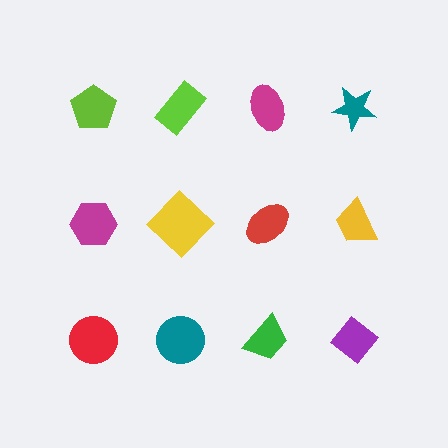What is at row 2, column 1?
A magenta hexagon.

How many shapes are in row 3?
4 shapes.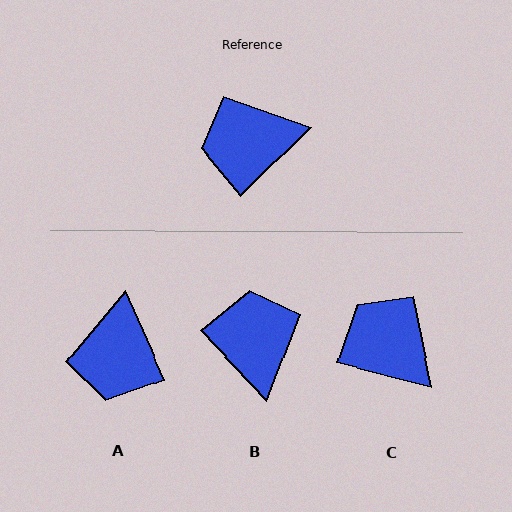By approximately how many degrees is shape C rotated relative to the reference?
Approximately 58 degrees clockwise.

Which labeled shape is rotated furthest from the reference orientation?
B, about 91 degrees away.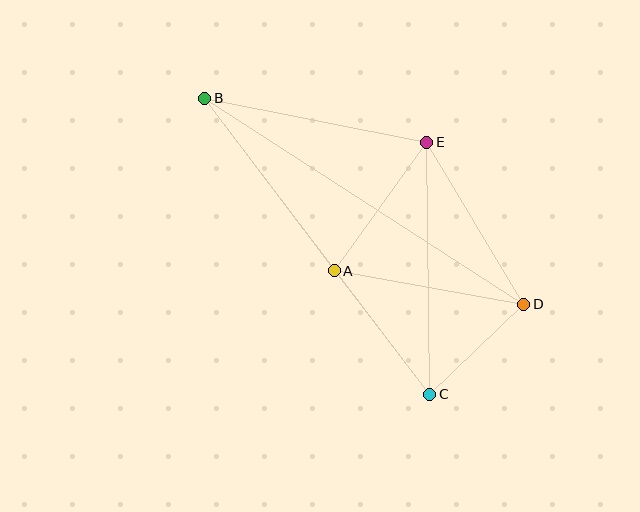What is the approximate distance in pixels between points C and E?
The distance between C and E is approximately 252 pixels.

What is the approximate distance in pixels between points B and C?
The distance between B and C is approximately 372 pixels.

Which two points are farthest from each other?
Points B and D are farthest from each other.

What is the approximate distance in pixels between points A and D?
The distance between A and D is approximately 193 pixels.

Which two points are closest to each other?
Points C and D are closest to each other.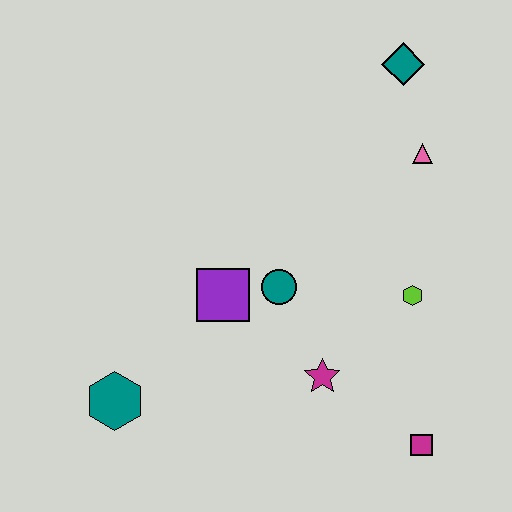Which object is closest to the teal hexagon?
The purple square is closest to the teal hexagon.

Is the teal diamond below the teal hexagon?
No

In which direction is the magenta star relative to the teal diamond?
The magenta star is below the teal diamond.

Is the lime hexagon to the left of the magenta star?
No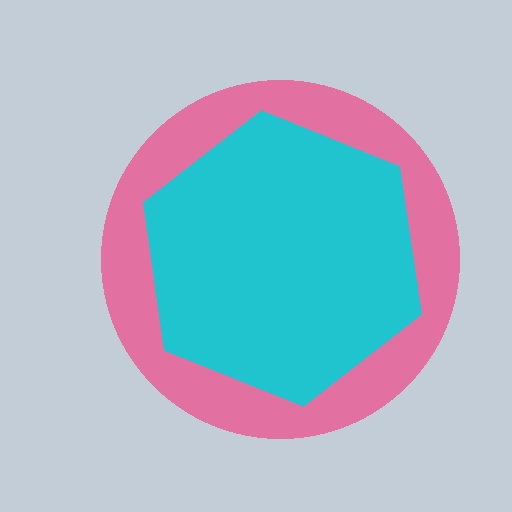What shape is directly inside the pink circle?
The cyan hexagon.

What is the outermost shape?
The pink circle.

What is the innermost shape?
The cyan hexagon.